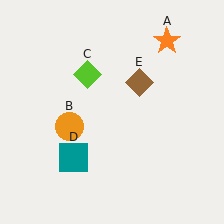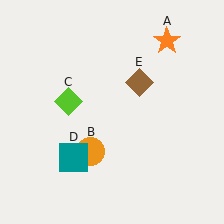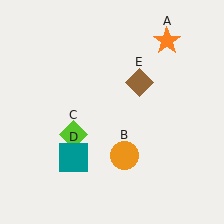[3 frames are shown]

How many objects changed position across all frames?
2 objects changed position: orange circle (object B), lime diamond (object C).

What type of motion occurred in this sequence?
The orange circle (object B), lime diamond (object C) rotated counterclockwise around the center of the scene.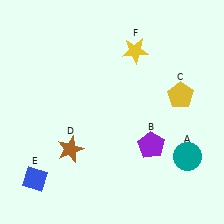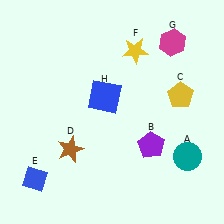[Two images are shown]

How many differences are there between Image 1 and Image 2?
There are 2 differences between the two images.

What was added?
A magenta hexagon (G), a blue square (H) were added in Image 2.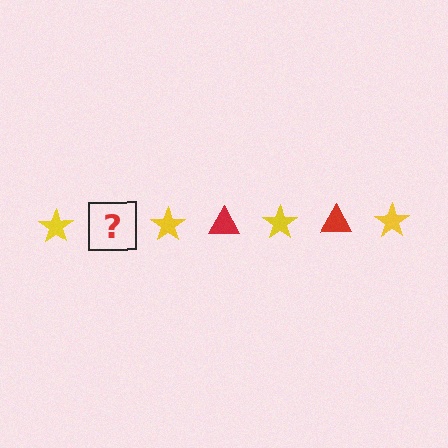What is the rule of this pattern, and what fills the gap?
The rule is that the pattern alternates between yellow star and red triangle. The gap should be filled with a red triangle.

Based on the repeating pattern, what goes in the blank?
The blank should be a red triangle.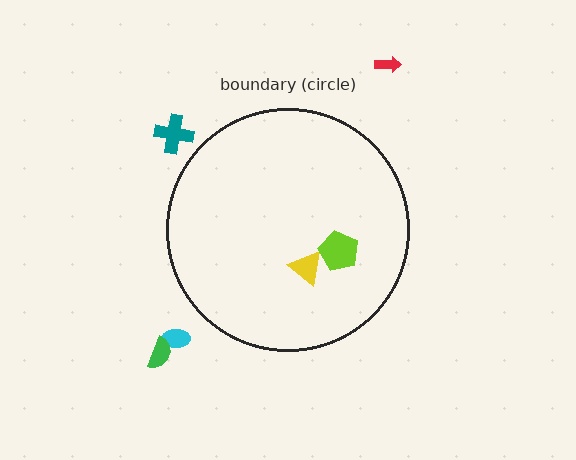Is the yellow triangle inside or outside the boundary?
Inside.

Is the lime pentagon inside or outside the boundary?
Inside.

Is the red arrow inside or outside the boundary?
Outside.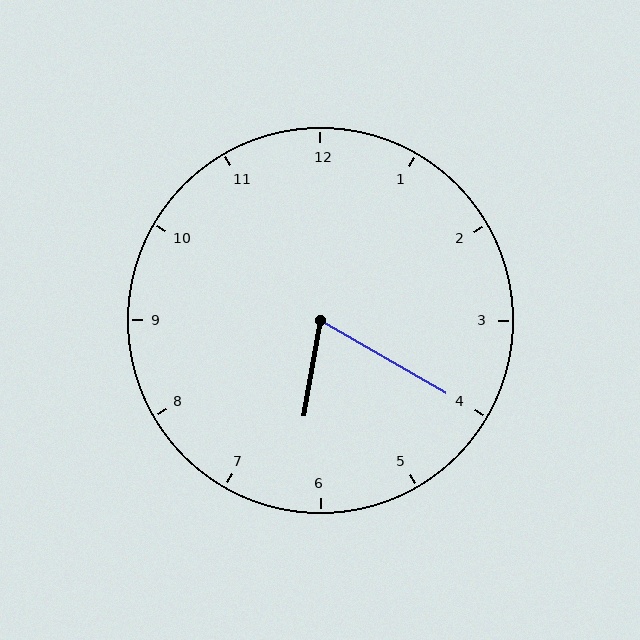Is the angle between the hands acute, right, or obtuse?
It is acute.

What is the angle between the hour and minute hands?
Approximately 70 degrees.